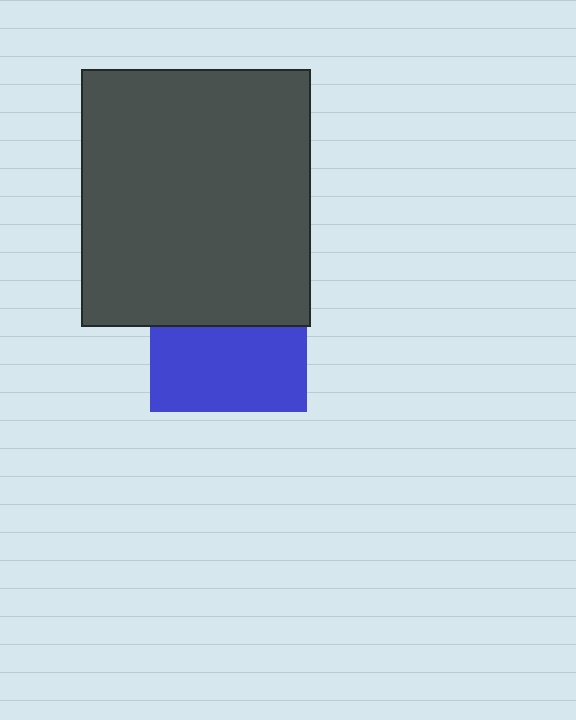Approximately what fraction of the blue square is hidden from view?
Roughly 46% of the blue square is hidden behind the dark gray rectangle.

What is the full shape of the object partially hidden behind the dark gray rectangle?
The partially hidden object is a blue square.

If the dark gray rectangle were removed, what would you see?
You would see the complete blue square.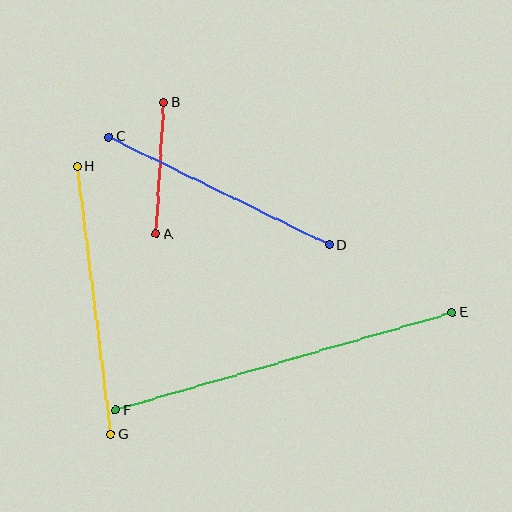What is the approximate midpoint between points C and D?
The midpoint is at approximately (219, 191) pixels.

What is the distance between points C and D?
The distance is approximately 245 pixels.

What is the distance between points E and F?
The distance is approximately 350 pixels.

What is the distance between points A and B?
The distance is approximately 132 pixels.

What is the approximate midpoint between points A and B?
The midpoint is at approximately (160, 168) pixels.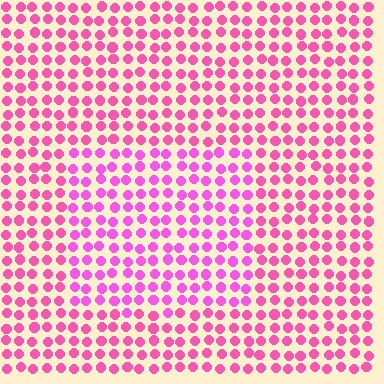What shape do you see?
I see a rectangle.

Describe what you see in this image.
The image is filled with small pink elements in a uniform arrangement. A rectangle-shaped region is visible where the elements are tinted to a slightly different hue, forming a subtle color boundary.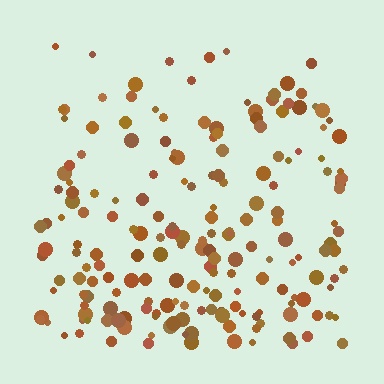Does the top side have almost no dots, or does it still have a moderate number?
Still a moderate number, just noticeably fewer than the bottom.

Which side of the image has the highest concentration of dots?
The bottom.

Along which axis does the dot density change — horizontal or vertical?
Vertical.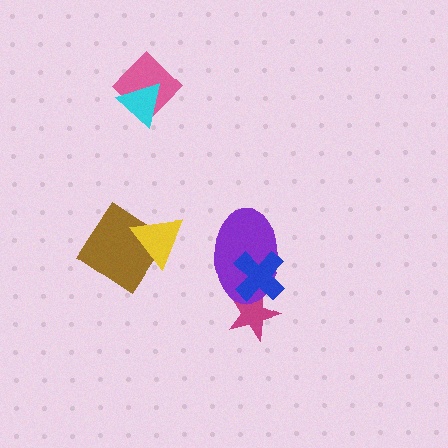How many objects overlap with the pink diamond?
1 object overlaps with the pink diamond.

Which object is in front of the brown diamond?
The yellow triangle is in front of the brown diamond.